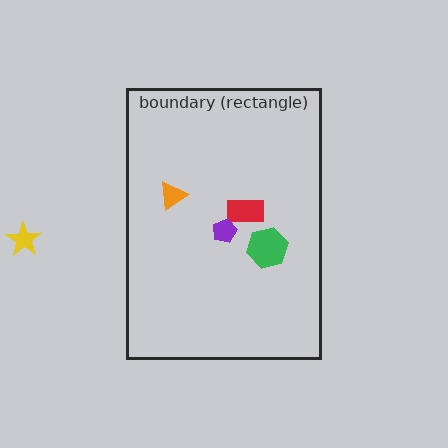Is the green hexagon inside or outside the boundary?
Inside.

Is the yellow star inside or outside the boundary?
Outside.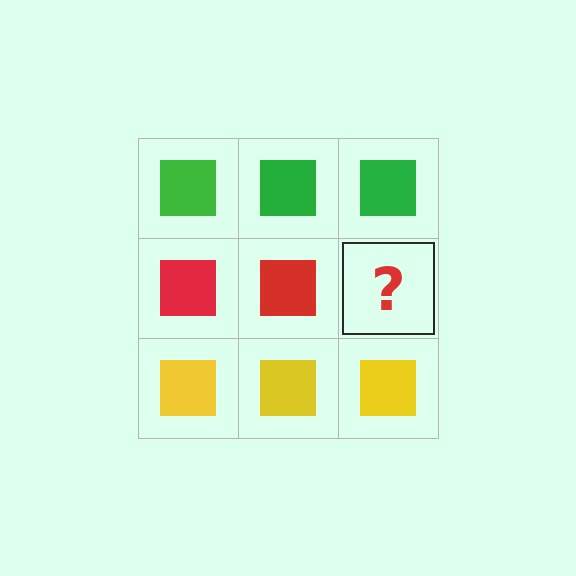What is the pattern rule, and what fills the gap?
The rule is that each row has a consistent color. The gap should be filled with a red square.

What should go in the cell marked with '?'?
The missing cell should contain a red square.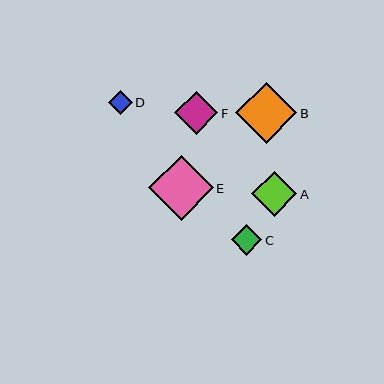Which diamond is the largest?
Diamond E is the largest with a size of approximately 64 pixels.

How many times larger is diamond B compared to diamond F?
Diamond B is approximately 1.4 times the size of diamond F.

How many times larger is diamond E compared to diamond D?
Diamond E is approximately 2.7 times the size of diamond D.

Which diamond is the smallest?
Diamond D is the smallest with a size of approximately 24 pixels.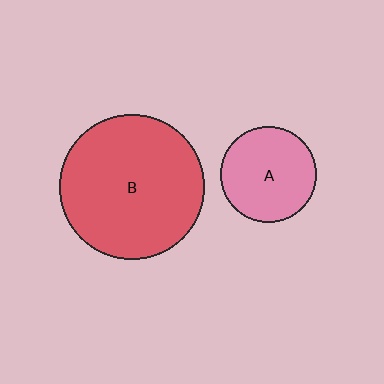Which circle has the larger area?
Circle B (red).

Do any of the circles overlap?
No, none of the circles overlap.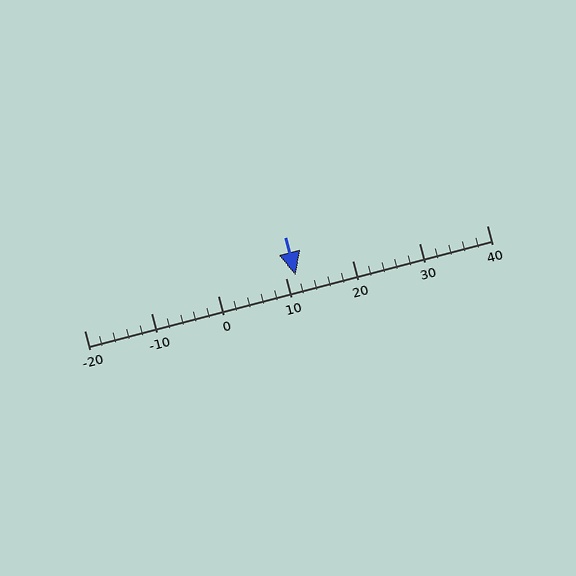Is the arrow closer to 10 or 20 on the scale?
The arrow is closer to 10.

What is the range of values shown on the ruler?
The ruler shows values from -20 to 40.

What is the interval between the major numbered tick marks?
The major tick marks are spaced 10 units apart.